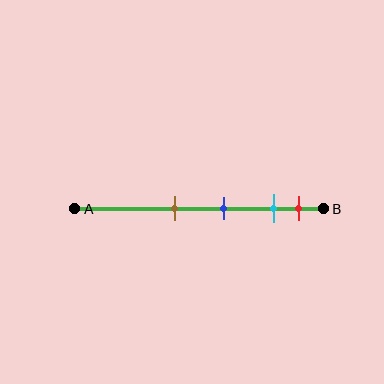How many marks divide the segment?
There are 4 marks dividing the segment.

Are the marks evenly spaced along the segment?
No, the marks are not evenly spaced.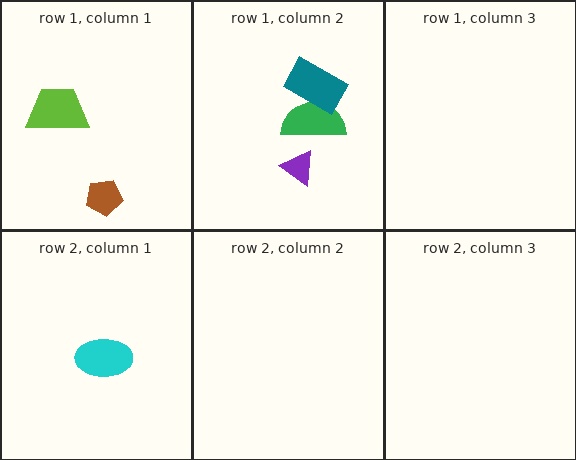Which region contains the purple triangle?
The row 1, column 2 region.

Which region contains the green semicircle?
The row 1, column 2 region.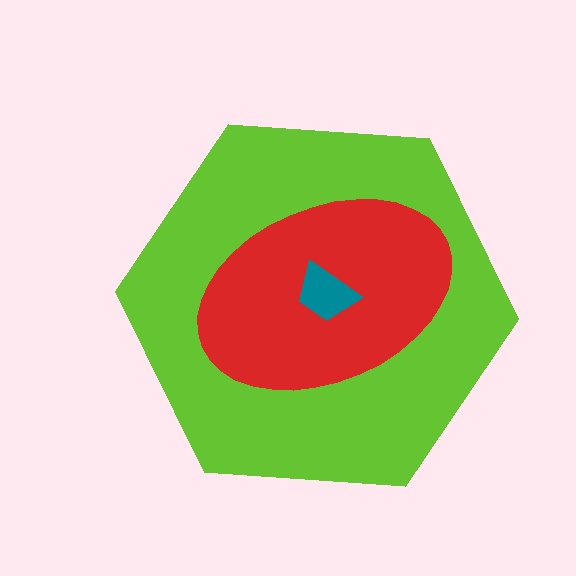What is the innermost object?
The teal trapezoid.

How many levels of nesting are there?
3.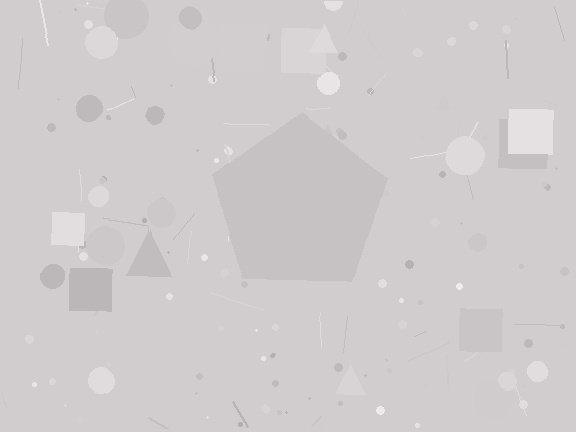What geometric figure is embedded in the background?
A pentagon is embedded in the background.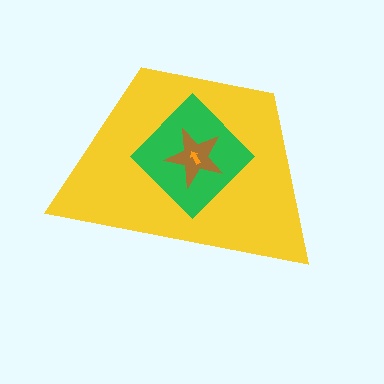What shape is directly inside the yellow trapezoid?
The green diamond.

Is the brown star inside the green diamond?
Yes.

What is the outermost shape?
The yellow trapezoid.